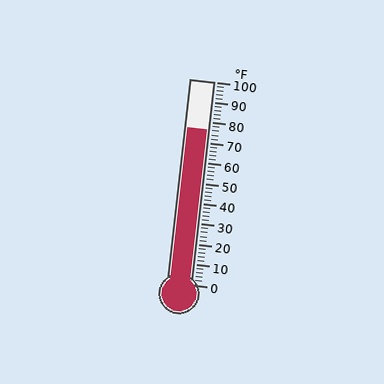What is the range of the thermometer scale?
The thermometer scale ranges from 0°F to 100°F.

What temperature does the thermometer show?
The thermometer shows approximately 76°F.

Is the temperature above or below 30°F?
The temperature is above 30°F.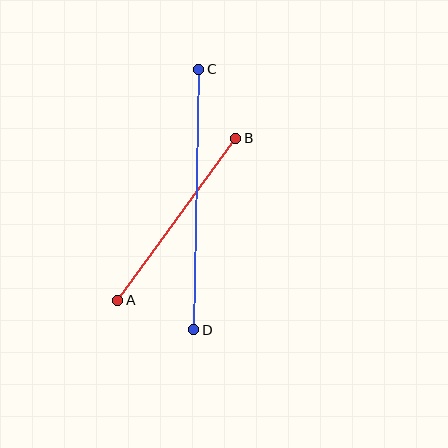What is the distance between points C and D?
The distance is approximately 260 pixels.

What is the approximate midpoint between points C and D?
The midpoint is at approximately (196, 200) pixels.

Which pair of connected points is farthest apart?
Points C and D are farthest apart.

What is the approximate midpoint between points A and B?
The midpoint is at approximately (177, 219) pixels.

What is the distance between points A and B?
The distance is approximately 200 pixels.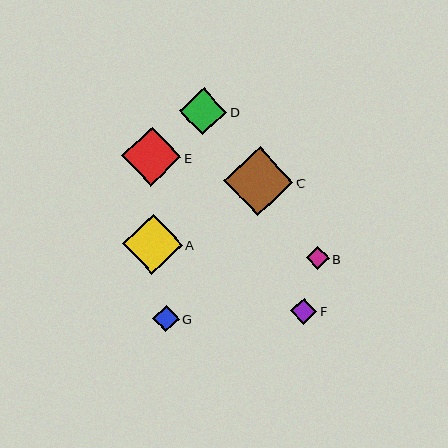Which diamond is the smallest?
Diamond B is the smallest with a size of approximately 23 pixels.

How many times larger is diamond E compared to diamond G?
Diamond E is approximately 2.3 times the size of diamond G.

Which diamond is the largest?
Diamond C is the largest with a size of approximately 69 pixels.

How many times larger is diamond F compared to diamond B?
Diamond F is approximately 1.1 times the size of diamond B.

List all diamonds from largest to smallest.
From largest to smallest: C, A, E, D, F, G, B.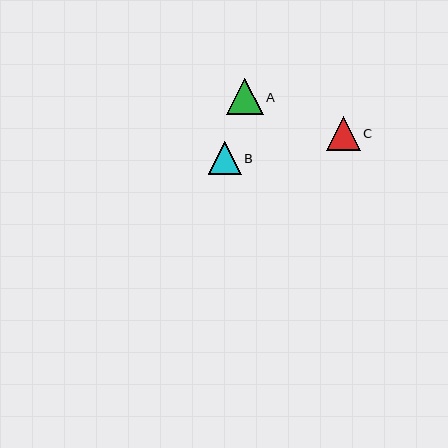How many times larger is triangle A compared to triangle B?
Triangle A is approximately 1.1 times the size of triangle B.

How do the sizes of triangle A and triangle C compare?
Triangle A and triangle C are approximately the same size.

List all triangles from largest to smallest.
From largest to smallest: A, C, B.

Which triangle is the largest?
Triangle A is the largest with a size of approximately 37 pixels.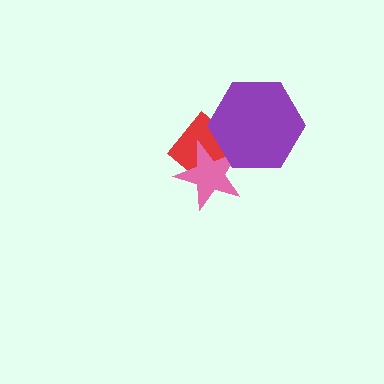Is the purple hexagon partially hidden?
No, no other shape covers it.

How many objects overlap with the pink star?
2 objects overlap with the pink star.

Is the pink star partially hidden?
Yes, it is partially covered by another shape.